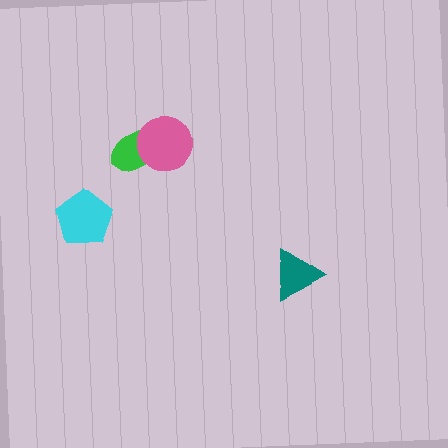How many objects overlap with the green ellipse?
1 object overlaps with the green ellipse.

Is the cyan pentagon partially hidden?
No, no other shape covers it.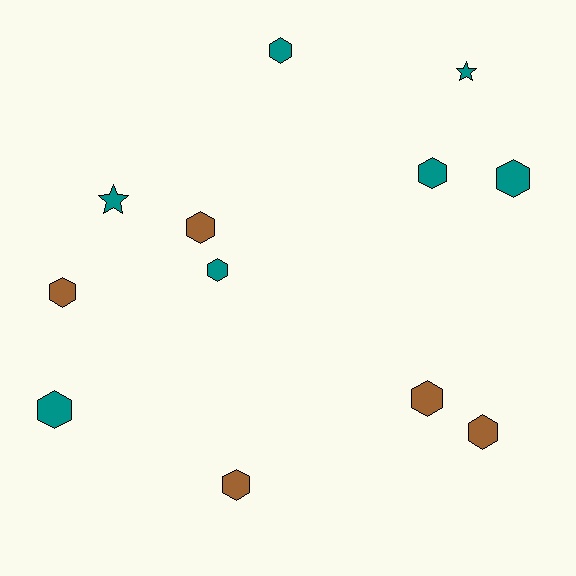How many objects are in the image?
There are 12 objects.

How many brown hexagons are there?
There are 5 brown hexagons.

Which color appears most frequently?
Teal, with 7 objects.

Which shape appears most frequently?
Hexagon, with 10 objects.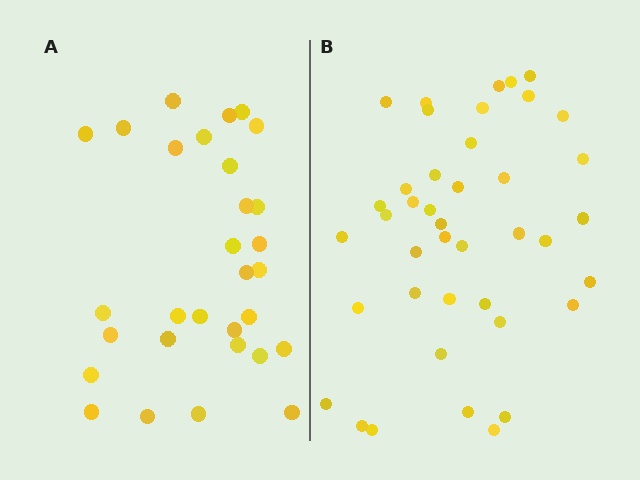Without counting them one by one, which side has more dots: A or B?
Region B (the right region) has more dots.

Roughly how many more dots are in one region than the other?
Region B has roughly 12 or so more dots than region A.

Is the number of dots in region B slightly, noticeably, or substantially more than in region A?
Region B has noticeably more, but not dramatically so. The ratio is roughly 1.4 to 1.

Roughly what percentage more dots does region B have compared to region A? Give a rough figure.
About 35% more.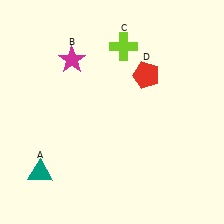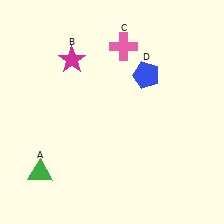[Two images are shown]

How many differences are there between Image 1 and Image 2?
There are 3 differences between the two images.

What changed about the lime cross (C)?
In Image 1, C is lime. In Image 2, it changed to pink.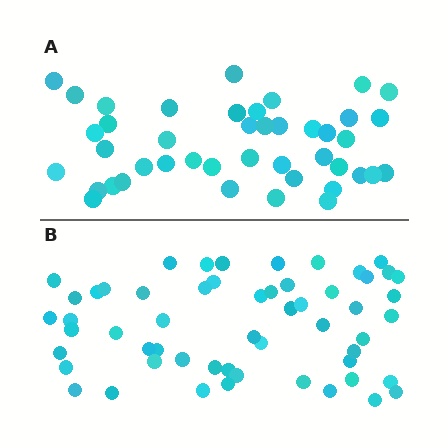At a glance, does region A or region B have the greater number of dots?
Region B (the bottom region) has more dots.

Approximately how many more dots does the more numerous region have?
Region B has approximately 15 more dots than region A.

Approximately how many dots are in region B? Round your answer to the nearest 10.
About 60 dots. (The exact count is 56, which rounds to 60.)